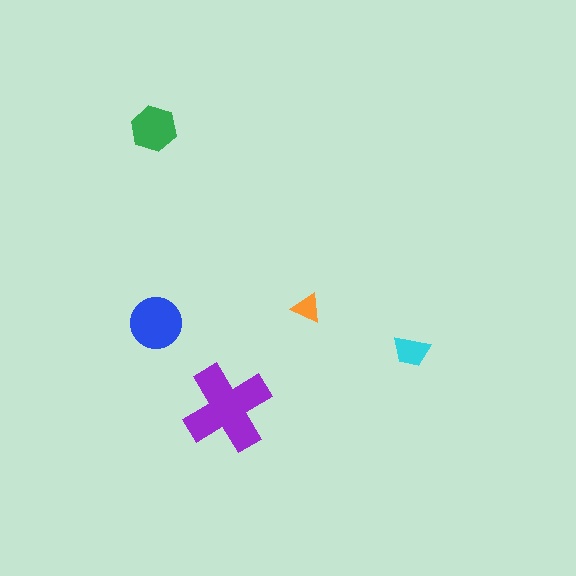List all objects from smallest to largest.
The orange triangle, the cyan trapezoid, the green hexagon, the blue circle, the purple cross.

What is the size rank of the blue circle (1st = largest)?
2nd.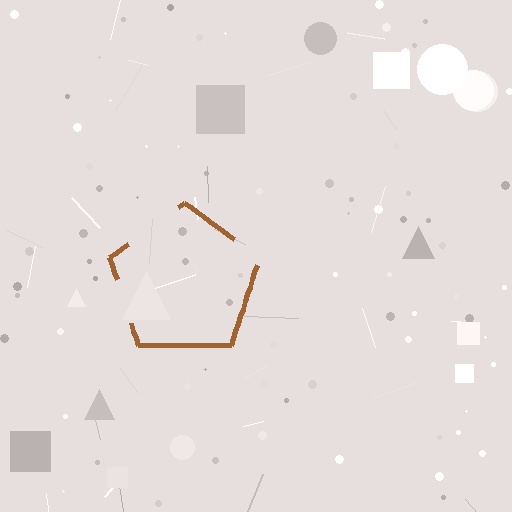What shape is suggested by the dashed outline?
The dashed outline suggests a pentagon.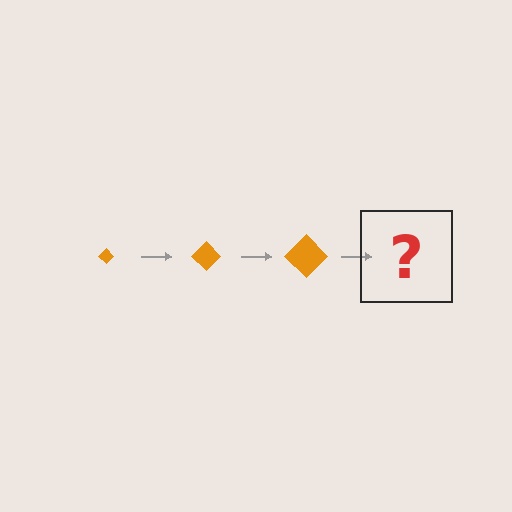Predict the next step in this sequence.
The next step is an orange diamond, larger than the previous one.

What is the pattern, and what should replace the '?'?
The pattern is that the diamond gets progressively larger each step. The '?' should be an orange diamond, larger than the previous one.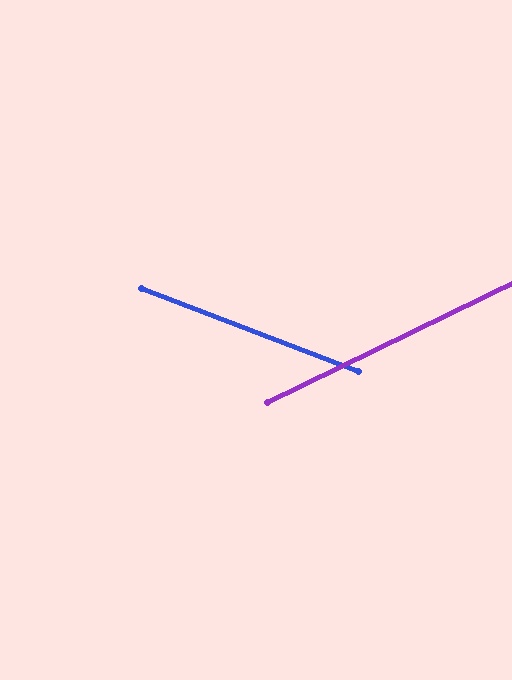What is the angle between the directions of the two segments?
Approximately 47 degrees.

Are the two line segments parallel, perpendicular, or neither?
Neither parallel nor perpendicular — they differ by about 47°.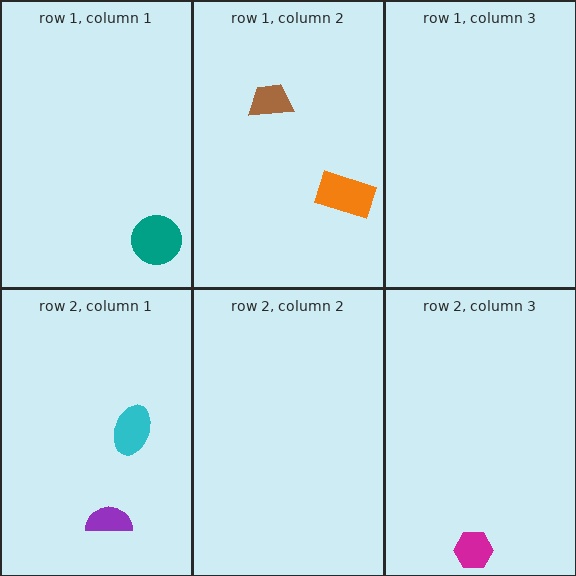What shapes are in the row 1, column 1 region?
The teal circle.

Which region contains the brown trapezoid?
The row 1, column 2 region.